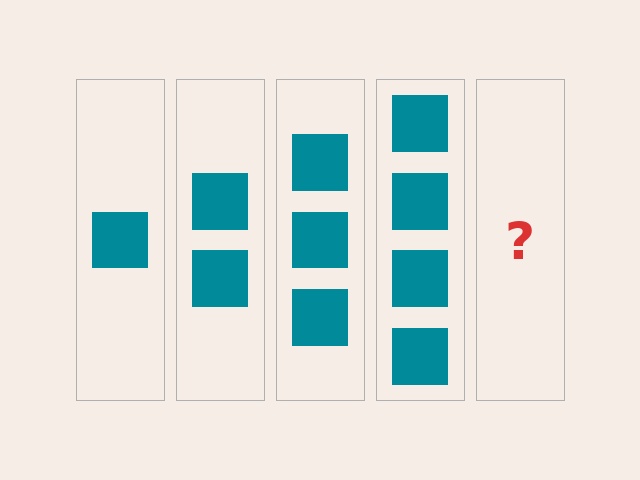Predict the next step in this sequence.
The next step is 5 squares.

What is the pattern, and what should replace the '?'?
The pattern is that each step adds one more square. The '?' should be 5 squares.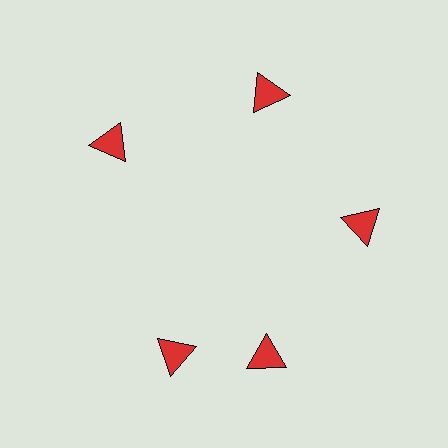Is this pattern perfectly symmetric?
No. The 5 red triangles are arranged in a ring, but one element near the 8 o'clock position is rotated out of alignment along the ring, breaking the 5-fold rotational symmetry.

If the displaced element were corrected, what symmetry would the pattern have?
It would have 5-fold rotational symmetry — the pattern would map onto itself every 72 degrees.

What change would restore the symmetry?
The symmetry would be restored by rotating it back into even spacing with its neighbors so that all 5 triangles sit at equal angles and equal distance from the center.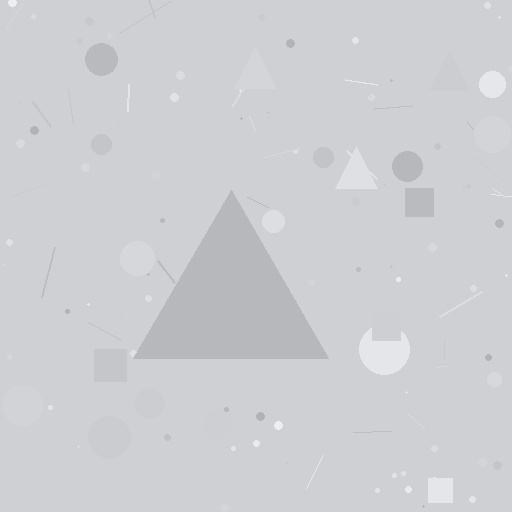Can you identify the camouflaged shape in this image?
The camouflaged shape is a triangle.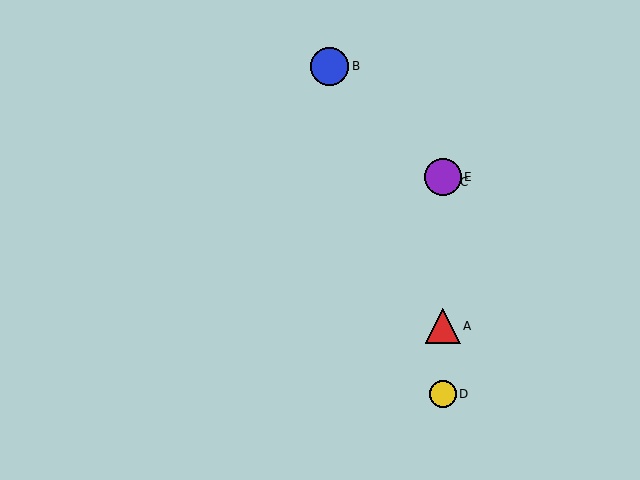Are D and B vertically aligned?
No, D is at x≈443 and B is at x≈330.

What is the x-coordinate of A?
Object A is at x≈443.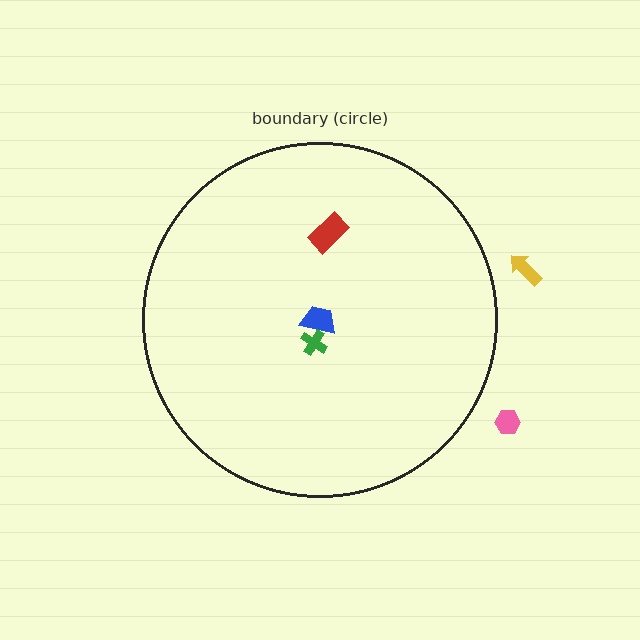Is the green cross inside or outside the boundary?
Inside.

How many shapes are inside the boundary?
3 inside, 2 outside.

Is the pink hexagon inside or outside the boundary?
Outside.